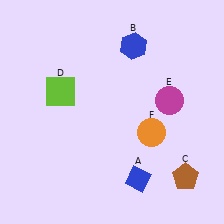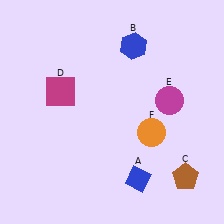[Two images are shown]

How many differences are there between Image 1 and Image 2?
There is 1 difference between the two images.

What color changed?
The square (D) changed from lime in Image 1 to magenta in Image 2.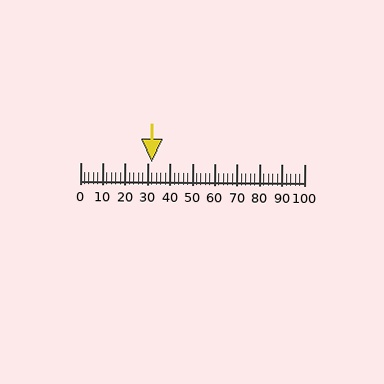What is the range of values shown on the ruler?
The ruler shows values from 0 to 100.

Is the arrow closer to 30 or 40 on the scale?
The arrow is closer to 30.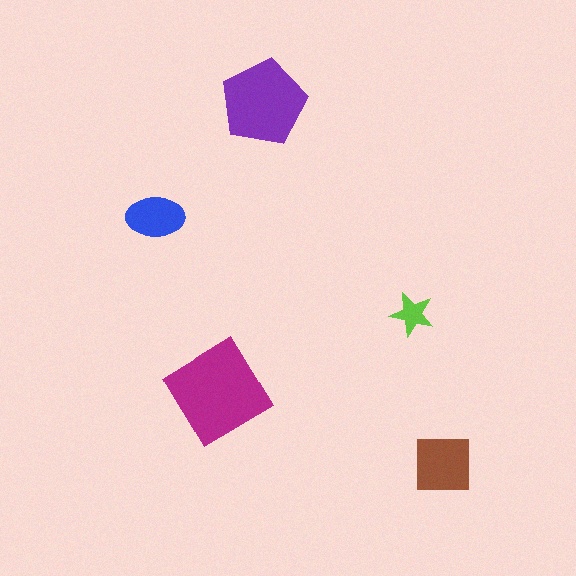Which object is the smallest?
The lime star.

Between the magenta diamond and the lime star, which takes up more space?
The magenta diamond.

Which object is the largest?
The magenta diamond.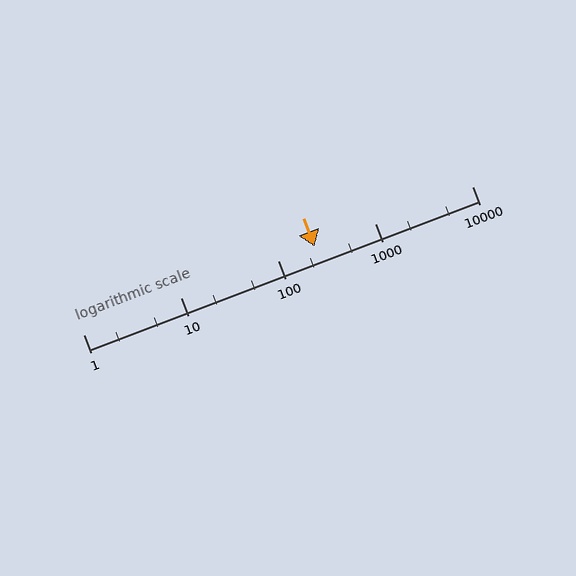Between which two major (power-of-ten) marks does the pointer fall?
The pointer is between 100 and 1000.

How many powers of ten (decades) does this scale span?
The scale spans 4 decades, from 1 to 10000.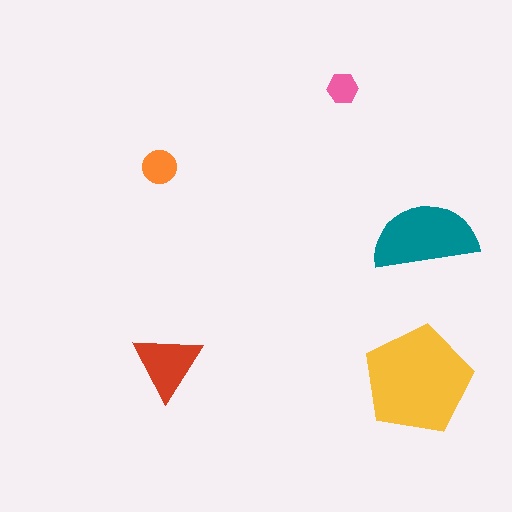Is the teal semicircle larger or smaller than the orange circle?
Larger.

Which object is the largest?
The yellow pentagon.